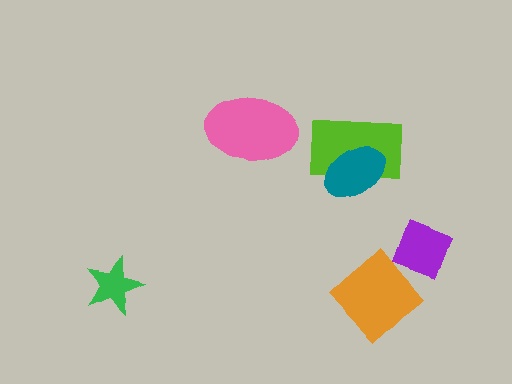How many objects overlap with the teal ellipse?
1 object overlaps with the teal ellipse.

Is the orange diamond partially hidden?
Yes, it is partially covered by another shape.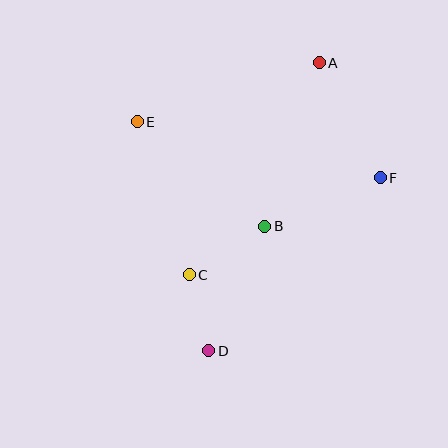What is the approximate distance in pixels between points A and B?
The distance between A and B is approximately 172 pixels.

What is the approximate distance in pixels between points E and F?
The distance between E and F is approximately 249 pixels.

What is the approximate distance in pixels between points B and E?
The distance between B and E is approximately 165 pixels.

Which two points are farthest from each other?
Points A and D are farthest from each other.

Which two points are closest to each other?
Points C and D are closest to each other.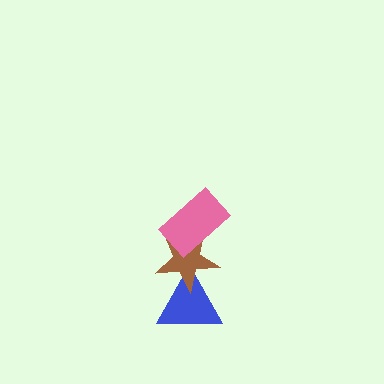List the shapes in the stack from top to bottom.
From top to bottom: the pink rectangle, the brown star, the blue triangle.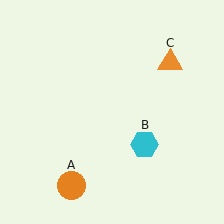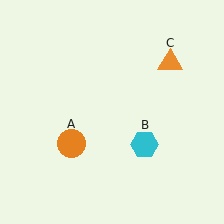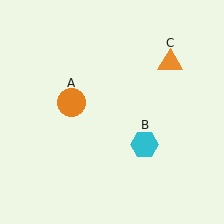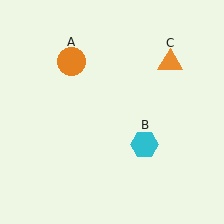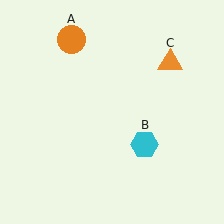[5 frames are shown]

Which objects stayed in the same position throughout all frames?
Cyan hexagon (object B) and orange triangle (object C) remained stationary.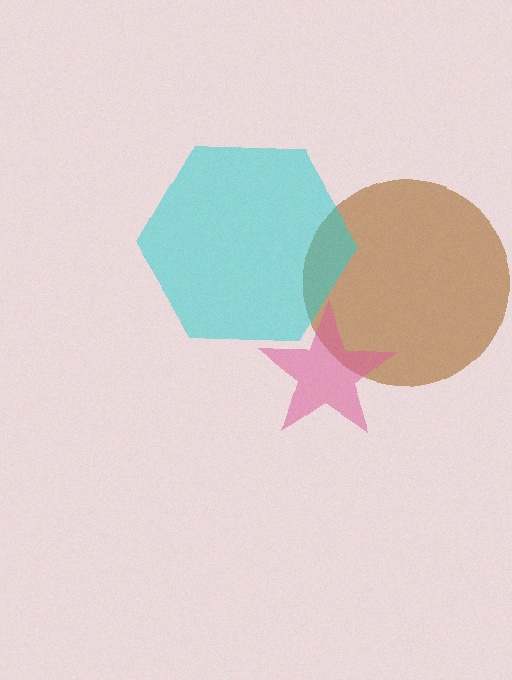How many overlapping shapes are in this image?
There are 3 overlapping shapes in the image.